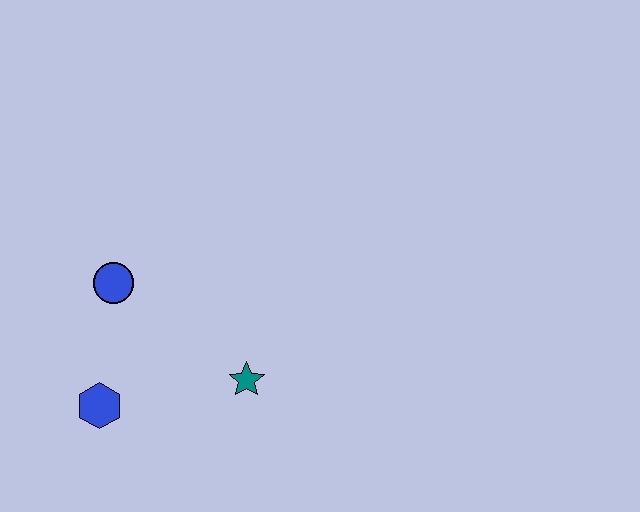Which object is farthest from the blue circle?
The teal star is farthest from the blue circle.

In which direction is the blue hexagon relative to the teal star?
The blue hexagon is to the left of the teal star.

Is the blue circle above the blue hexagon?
Yes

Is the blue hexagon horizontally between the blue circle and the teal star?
No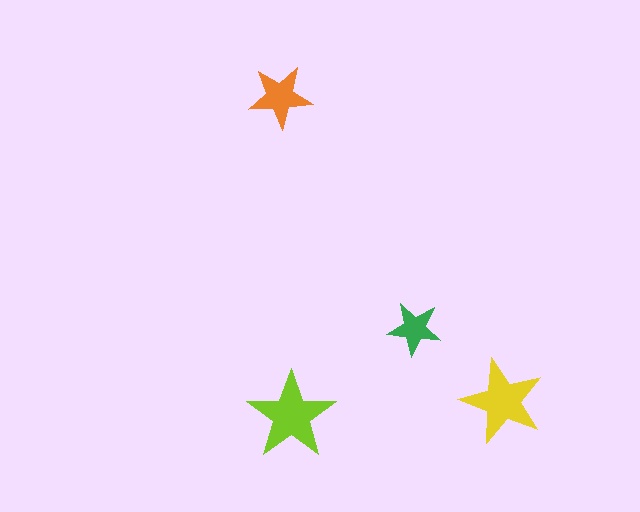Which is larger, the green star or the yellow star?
The yellow one.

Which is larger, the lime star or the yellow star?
The lime one.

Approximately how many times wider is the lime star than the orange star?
About 1.5 times wider.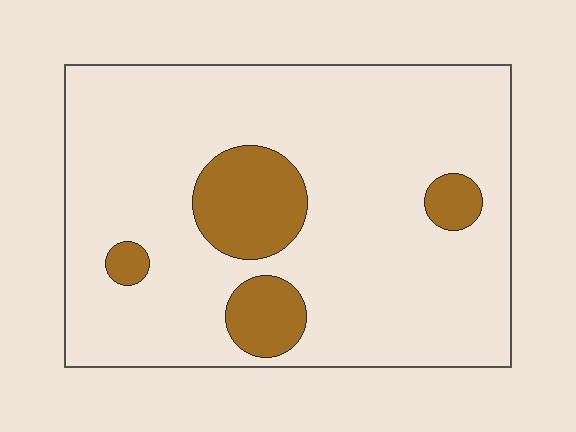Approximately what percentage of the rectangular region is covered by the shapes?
Approximately 15%.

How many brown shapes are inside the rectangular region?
4.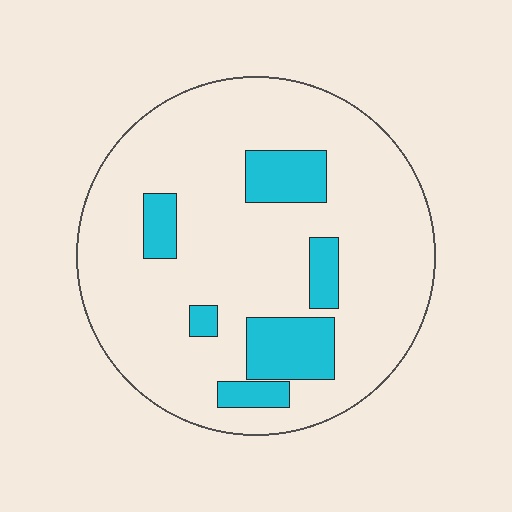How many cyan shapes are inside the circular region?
6.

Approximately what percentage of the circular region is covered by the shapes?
Approximately 15%.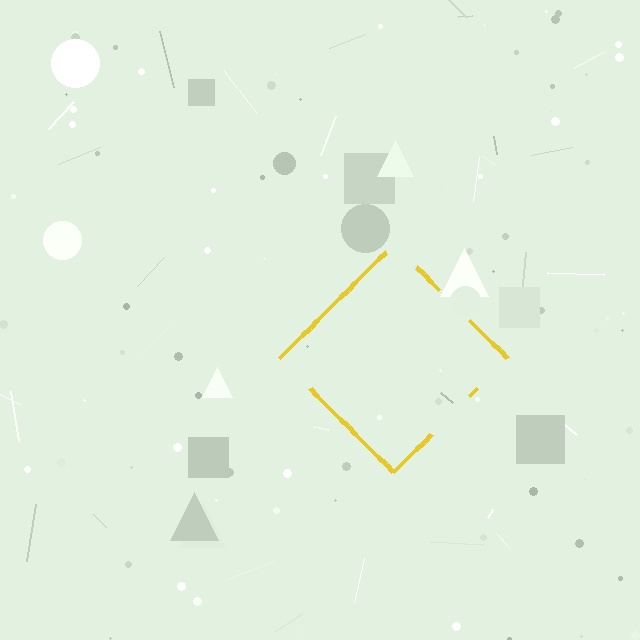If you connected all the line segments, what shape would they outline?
They would outline a diamond.